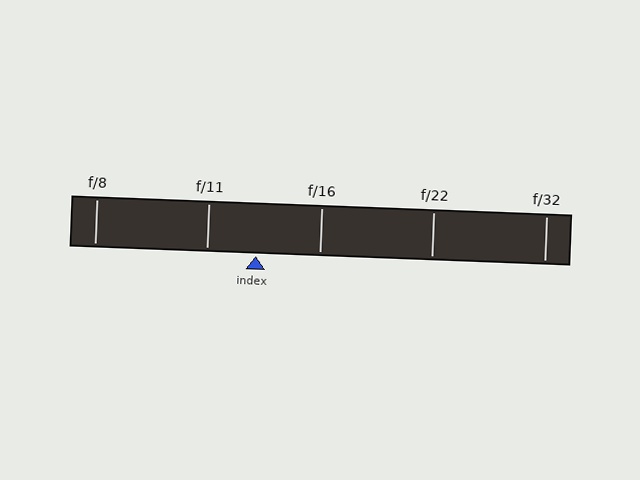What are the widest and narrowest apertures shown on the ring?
The widest aperture shown is f/8 and the narrowest is f/32.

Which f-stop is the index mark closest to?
The index mark is closest to f/11.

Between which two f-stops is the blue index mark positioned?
The index mark is between f/11 and f/16.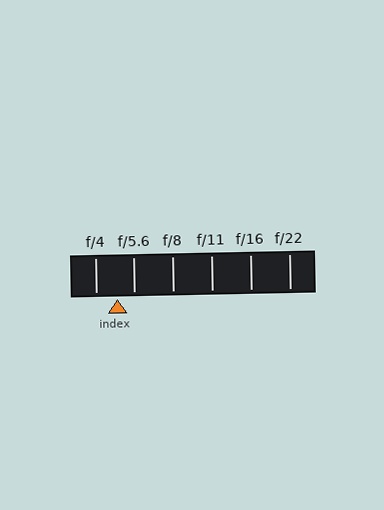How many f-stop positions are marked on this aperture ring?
There are 6 f-stop positions marked.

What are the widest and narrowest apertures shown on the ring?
The widest aperture shown is f/4 and the narrowest is f/22.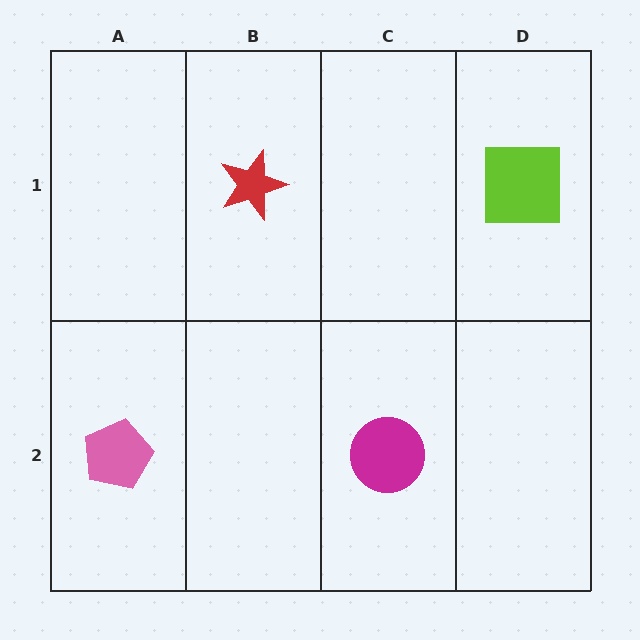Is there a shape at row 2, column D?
No, that cell is empty.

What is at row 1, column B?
A red star.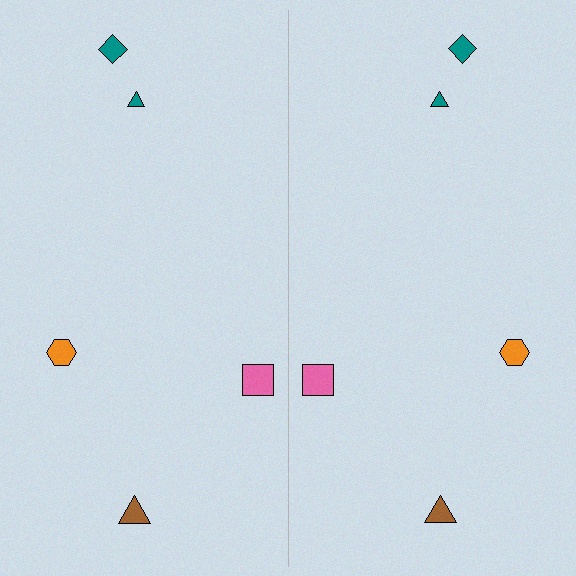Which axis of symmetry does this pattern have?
The pattern has a vertical axis of symmetry running through the center of the image.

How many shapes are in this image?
There are 10 shapes in this image.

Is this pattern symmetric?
Yes, this pattern has bilateral (reflection) symmetry.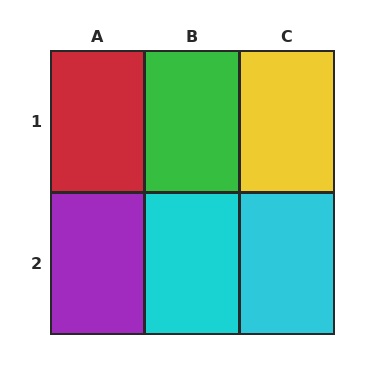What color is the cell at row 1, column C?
Yellow.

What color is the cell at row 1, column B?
Green.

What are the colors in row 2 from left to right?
Purple, cyan, cyan.